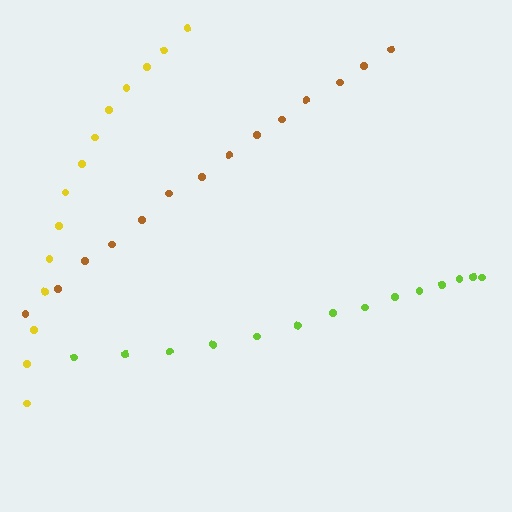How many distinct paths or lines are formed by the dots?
There are 3 distinct paths.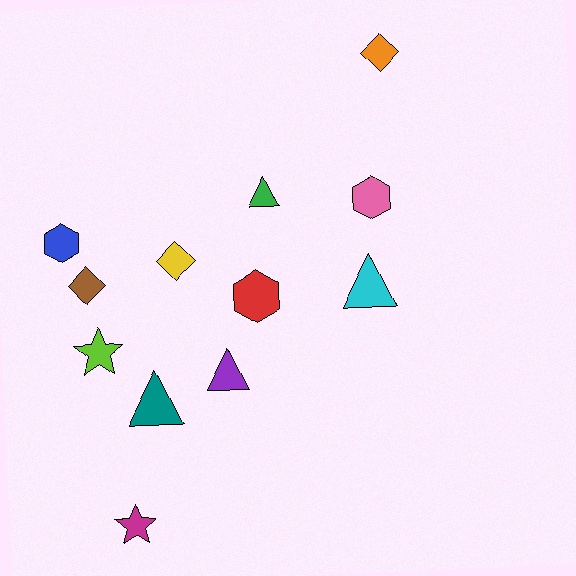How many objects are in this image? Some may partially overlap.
There are 12 objects.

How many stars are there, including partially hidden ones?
There are 2 stars.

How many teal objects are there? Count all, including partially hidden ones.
There is 1 teal object.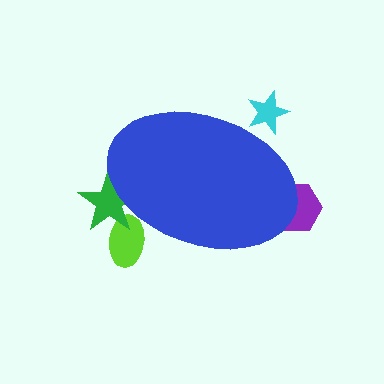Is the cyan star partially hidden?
Yes, the cyan star is partially hidden behind the blue ellipse.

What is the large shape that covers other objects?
A blue ellipse.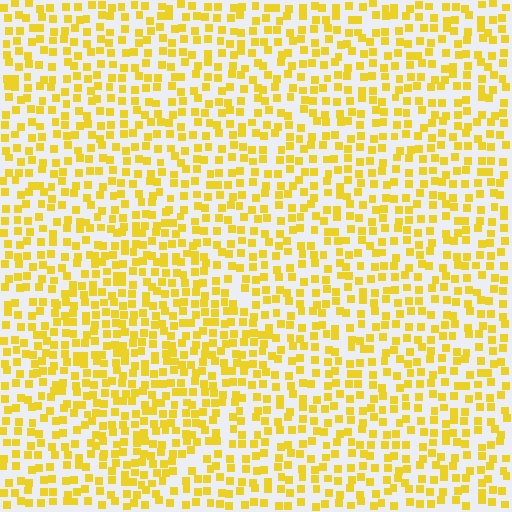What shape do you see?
I see a diamond.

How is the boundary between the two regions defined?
The boundary is defined by a change in element density (approximately 1.4x ratio). All elements are the same color, size, and shape.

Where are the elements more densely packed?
The elements are more densely packed inside the diamond boundary.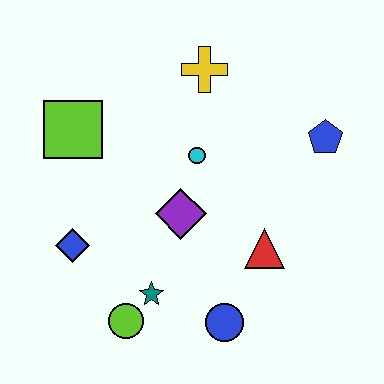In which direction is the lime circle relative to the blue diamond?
The lime circle is below the blue diamond.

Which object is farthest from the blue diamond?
The blue pentagon is farthest from the blue diamond.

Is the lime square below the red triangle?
No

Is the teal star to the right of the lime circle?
Yes